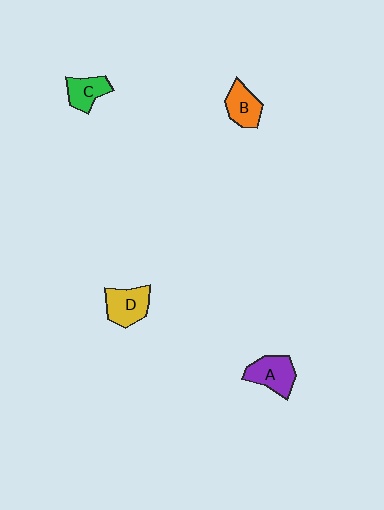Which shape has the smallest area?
Shape C (green).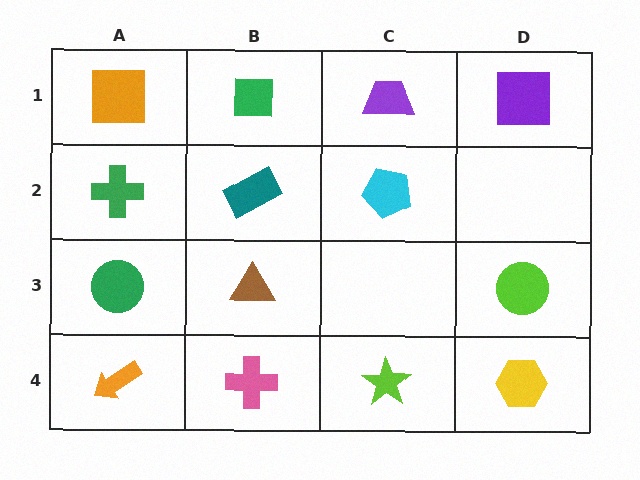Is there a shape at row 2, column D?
No, that cell is empty.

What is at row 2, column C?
A cyan pentagon.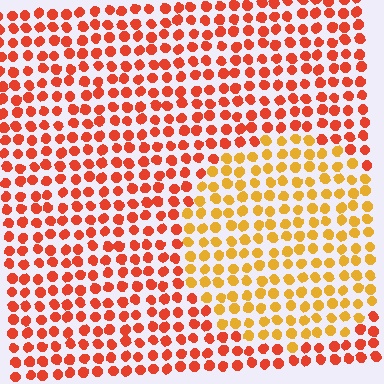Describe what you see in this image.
The image is filled with small red elements in a uniform arrangement. A circle-shaped region is visible where the elements are tinted to a slightly different hue, forming a subtle color boundary.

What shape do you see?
I see a circle.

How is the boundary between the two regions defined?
The boundary is defined purely by a slight shift in hue (about 35 degrees). Spacing, size, and orientation are identical on both sides.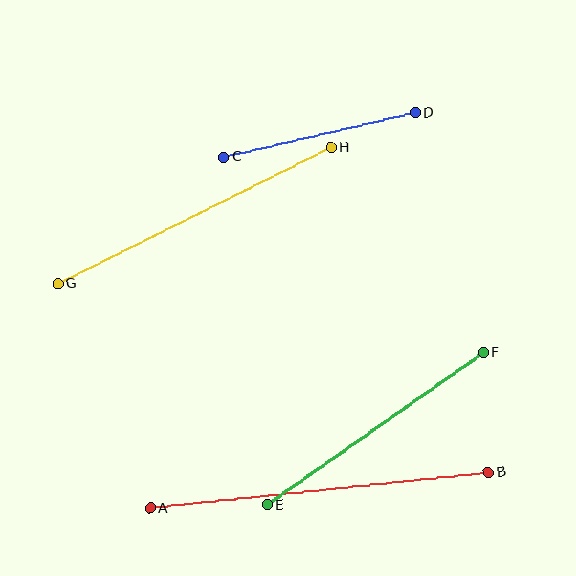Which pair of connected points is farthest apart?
Points A and B are farthest apart.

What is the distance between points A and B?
The distance is approximately 340 pixels.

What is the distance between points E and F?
The distance is approximately 265 pixels.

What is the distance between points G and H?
The distance is approximately 305 pixels.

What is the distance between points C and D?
The distance is approximately 197 pixels.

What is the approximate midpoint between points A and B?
The midpoint is at approximately (319, 490) pixels.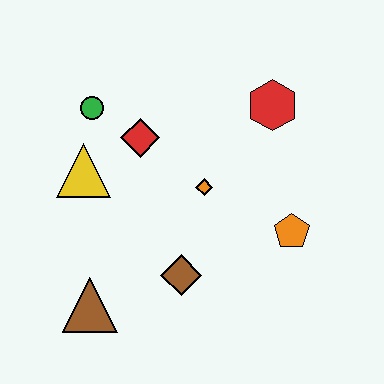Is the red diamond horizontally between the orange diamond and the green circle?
Yes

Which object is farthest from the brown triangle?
The red hexagon is farthest from the brown triangle.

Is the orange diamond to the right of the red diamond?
Yes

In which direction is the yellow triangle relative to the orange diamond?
The yellow triangle is to the left of the orange diamond.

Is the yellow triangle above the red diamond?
No